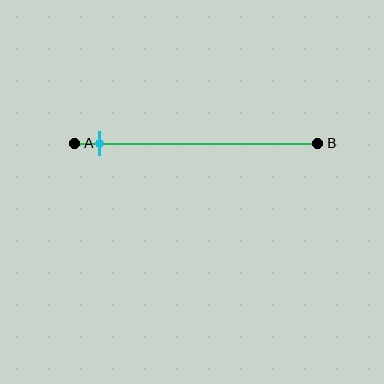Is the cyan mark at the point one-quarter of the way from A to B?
No, the mark is at about 10% from A, not at the 25% one-quarter point.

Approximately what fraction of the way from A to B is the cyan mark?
The cyan mark is approximately 10% of the way from A to B.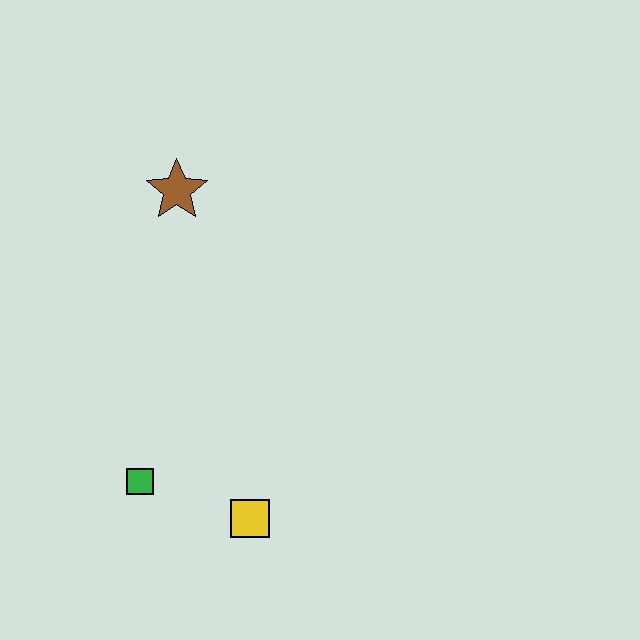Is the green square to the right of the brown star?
No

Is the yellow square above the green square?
No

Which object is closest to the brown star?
The green square is closest to the brown star.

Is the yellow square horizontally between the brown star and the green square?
No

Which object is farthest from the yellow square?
The brown star is farthest from the yellow square.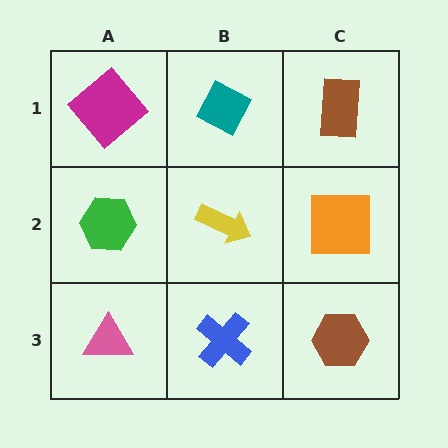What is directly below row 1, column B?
A yellow arrow.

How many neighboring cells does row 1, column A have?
2.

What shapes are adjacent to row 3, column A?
A green hexagon (row 2, column A), a blue cross (row 3, column B).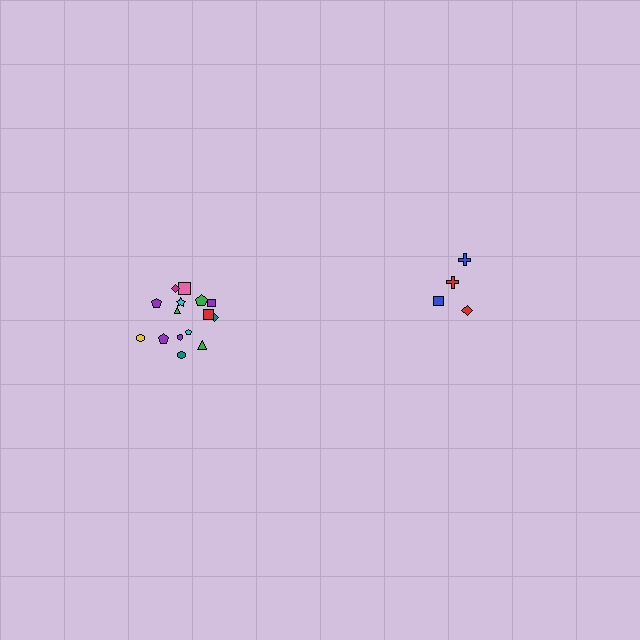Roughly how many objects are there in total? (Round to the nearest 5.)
Roughly 20 objects in total.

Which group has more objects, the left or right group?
The left group.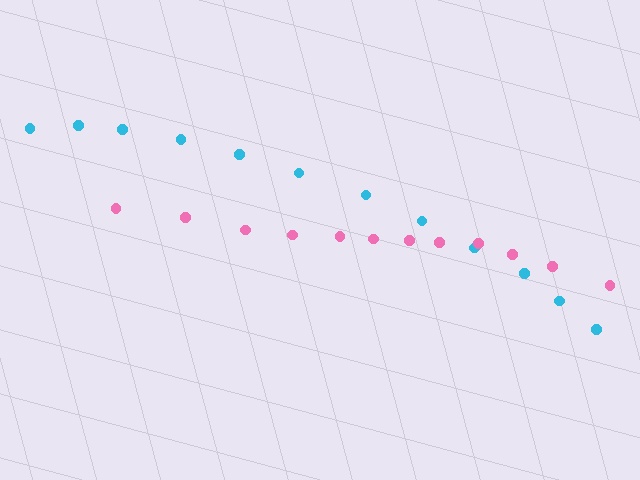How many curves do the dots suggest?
There are 2 distinct paths.